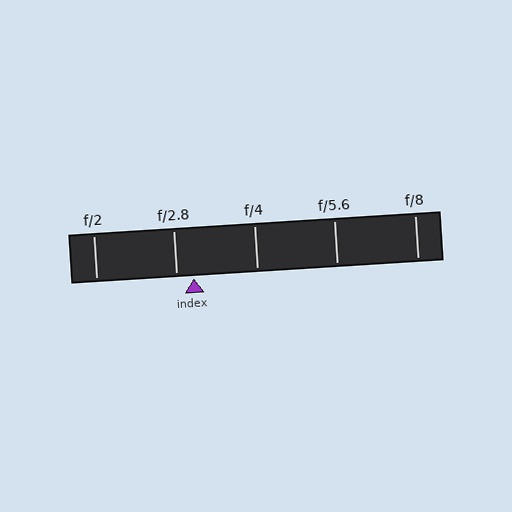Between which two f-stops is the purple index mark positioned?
The index mark is between f/2.8 and f/4.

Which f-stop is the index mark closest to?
The index mark is closest to f/2.8.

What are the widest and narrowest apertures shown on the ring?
The widest aperture shown is f/2 and the narrowest is f/8.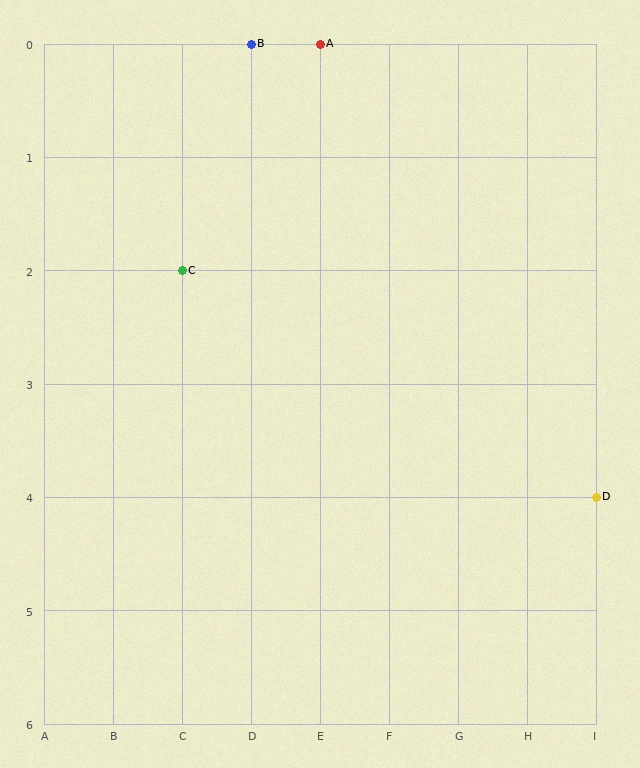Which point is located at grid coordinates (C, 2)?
Point C is at (C, 2).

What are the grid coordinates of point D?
Point D is at grid coordinates (I, 4).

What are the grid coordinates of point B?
Point B is at grid coordinates (D, 0).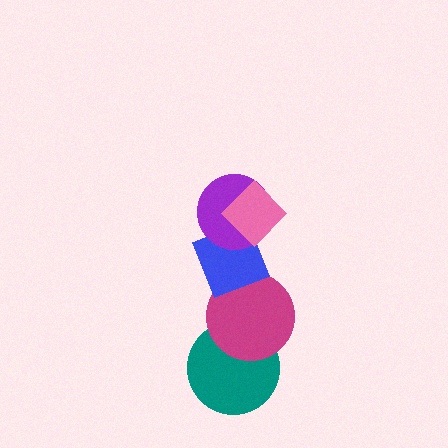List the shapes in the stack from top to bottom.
From top to bottom: the pink diamond, the purple circle, the blue diamond, the magenta circle, the teal circle.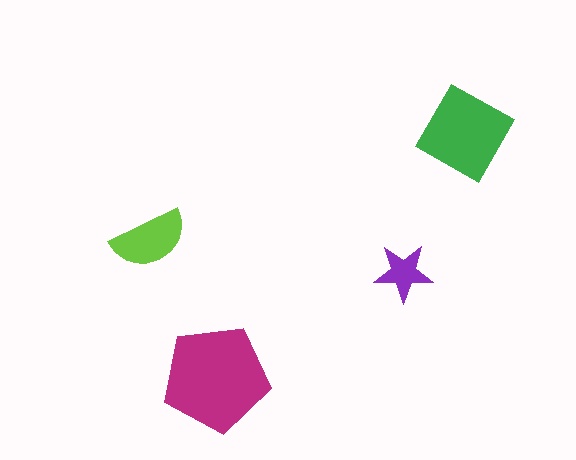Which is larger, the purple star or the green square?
The green square.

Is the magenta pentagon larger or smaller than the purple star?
Larger.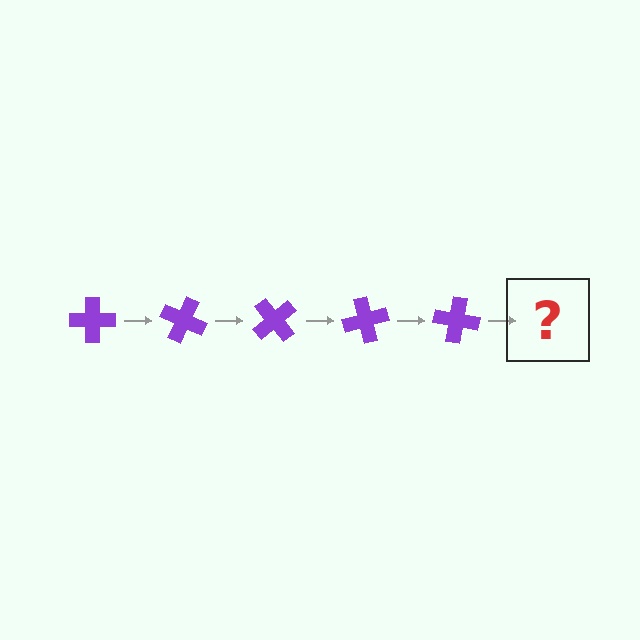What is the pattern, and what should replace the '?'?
The pattern is that the cross rotates 25 degrees each step. The '?' should be a purple cross rotated 125 degrees.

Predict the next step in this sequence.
The next step is a purple cross rotated 125 degrees.